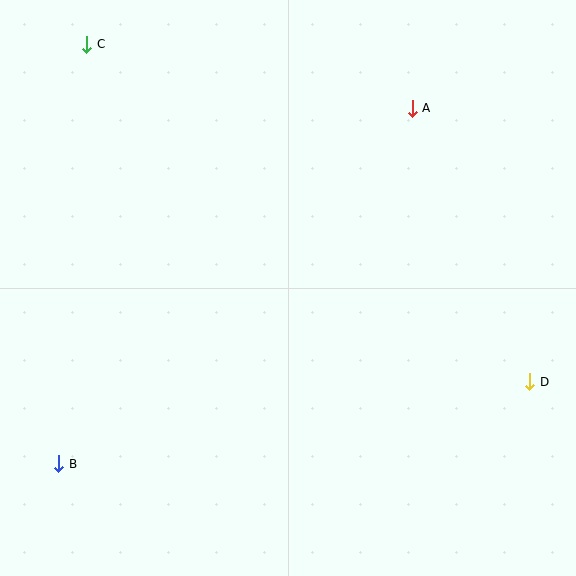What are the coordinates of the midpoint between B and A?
The midpoint between B and A is at (235, 286).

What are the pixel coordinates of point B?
Point B is at (59, 464).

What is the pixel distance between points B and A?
The distance between B and A is 502 pixels.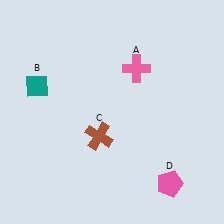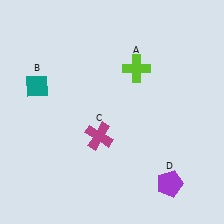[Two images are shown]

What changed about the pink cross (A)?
In Image 1, A is pink. In Image 2, it changed to lime.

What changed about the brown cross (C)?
In Image 1, C is brown. In Image 2, it changed to magenta.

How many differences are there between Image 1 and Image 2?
There are 3 differences between the two images.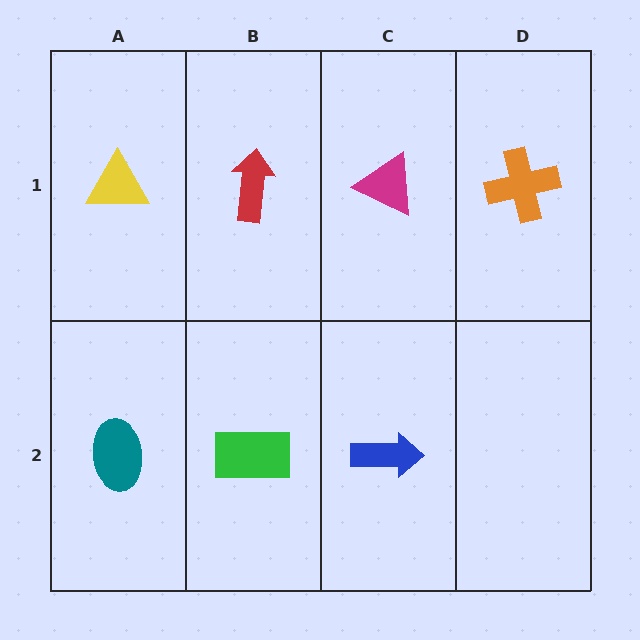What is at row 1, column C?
A magenta triangle.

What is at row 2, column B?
A green rectangle.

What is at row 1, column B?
A red arrow.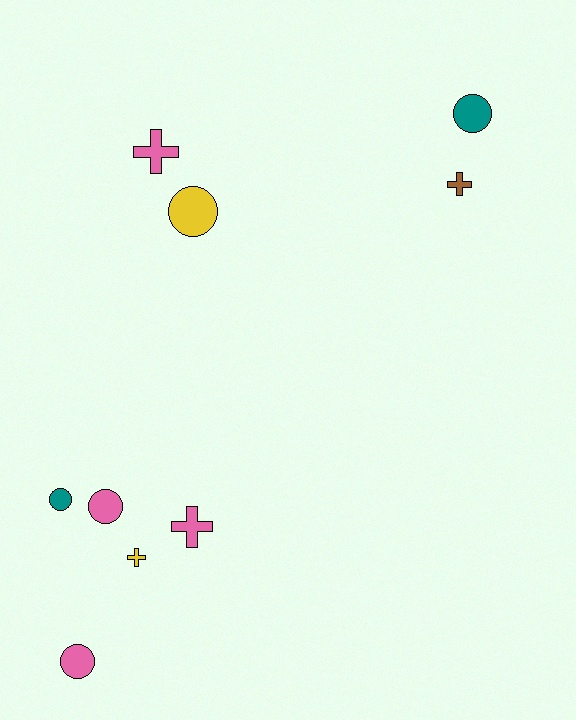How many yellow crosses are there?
There is 1 yellow cross.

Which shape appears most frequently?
Circle, with 5 objects.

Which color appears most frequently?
Pink, with 4 objects.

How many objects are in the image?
There are 9 objects.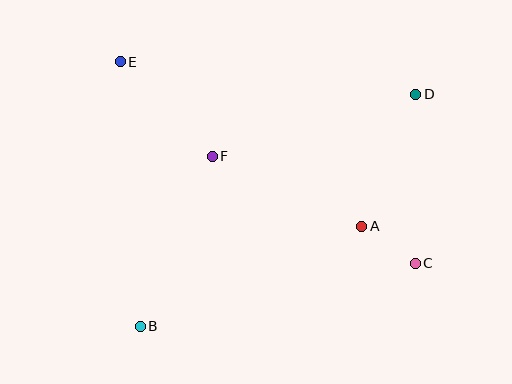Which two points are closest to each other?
Points A and C are closest to each other.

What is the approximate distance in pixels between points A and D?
The distance between A and D is approximately 143 pixels.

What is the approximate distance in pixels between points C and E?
The distance between C and E is approximately 357 pixels.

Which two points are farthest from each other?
Points B and D are farthest from each other.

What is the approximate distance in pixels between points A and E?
The distance between A and E is approximately 293 pixels.